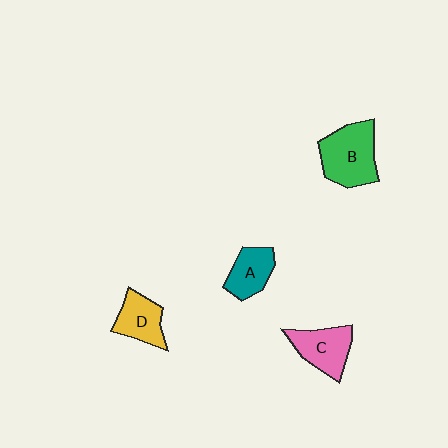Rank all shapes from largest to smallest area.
From largest to smallest: B (green), C (pink), D (yellow), A (teal).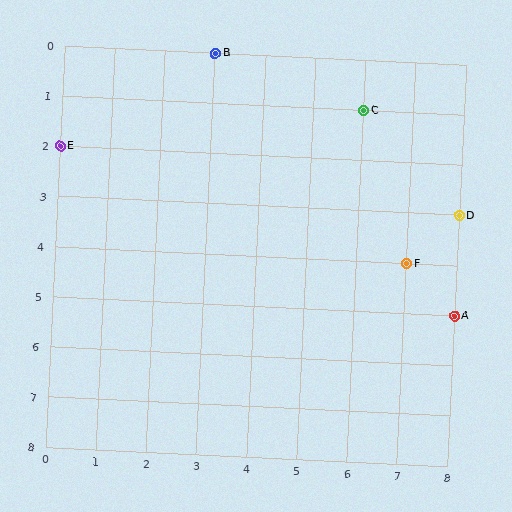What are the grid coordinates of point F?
Point F is at grid coordinates (7, 4).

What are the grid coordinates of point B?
Point B is at grid coordinates (3, 0).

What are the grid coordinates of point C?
Point C is at grid coordinates (6, 1).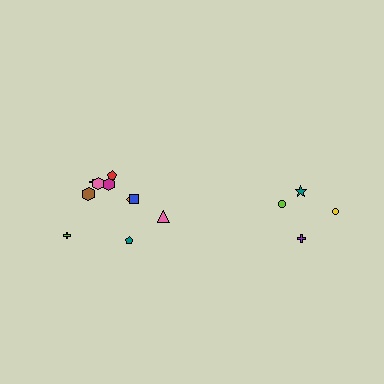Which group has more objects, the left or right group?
The left group.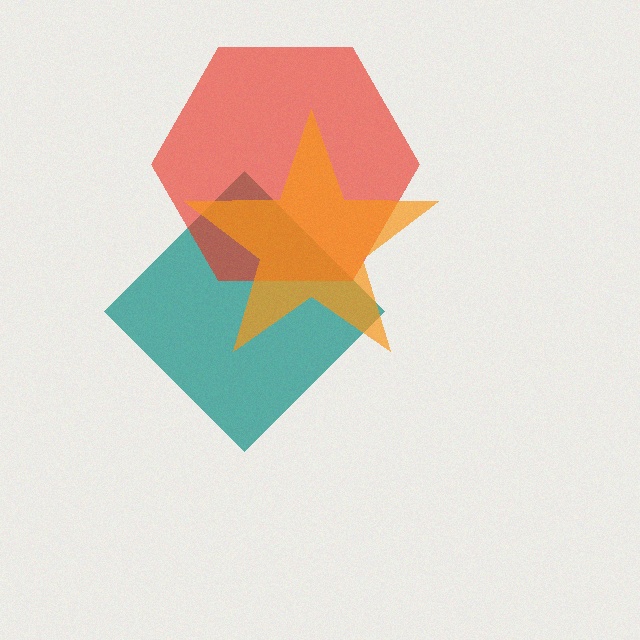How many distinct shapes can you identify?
There are 3 distinct shapes: a teal diamond, a red hexagon, an orange star.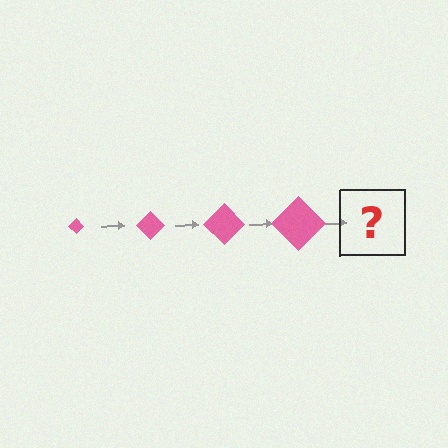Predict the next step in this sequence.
The next step is a pink diamond, larger than the previous one.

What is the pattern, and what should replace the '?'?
The pattern is that the diamond gets progressively larger each step. The '?' should be a pink diamond, larger than the previous one.